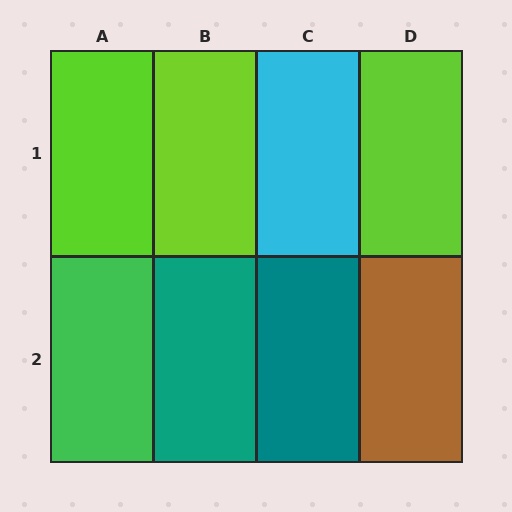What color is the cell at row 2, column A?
Green.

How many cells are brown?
1 cell is brown.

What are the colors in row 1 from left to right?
Lime, lime, cyan, lime.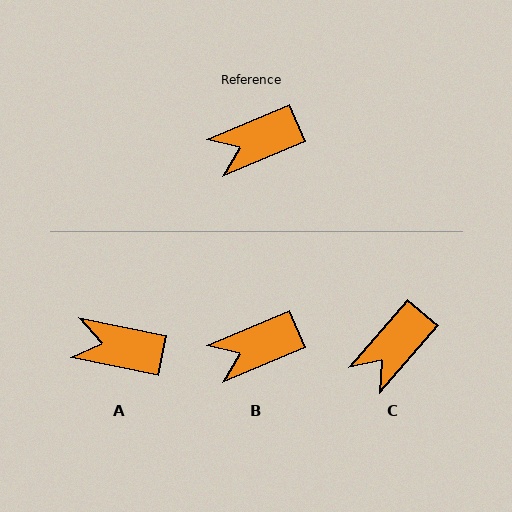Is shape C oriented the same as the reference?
No, it is off by about 26 degrees.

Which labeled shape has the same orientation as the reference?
B.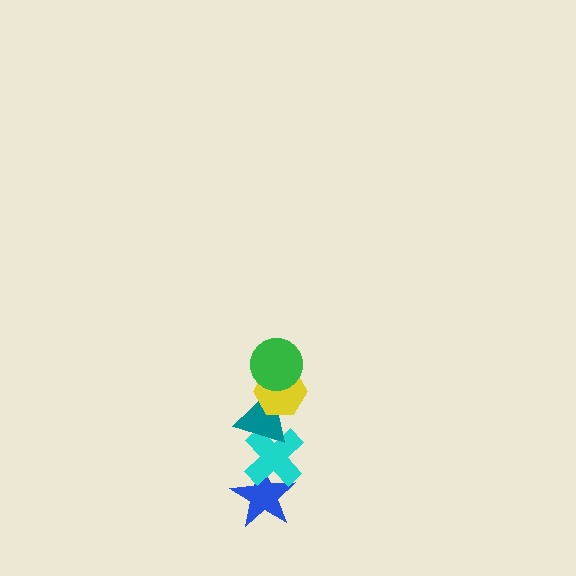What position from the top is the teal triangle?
The teal triangle is 3rd from the top.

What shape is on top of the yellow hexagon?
The green circle is on top of the yellow hexagon.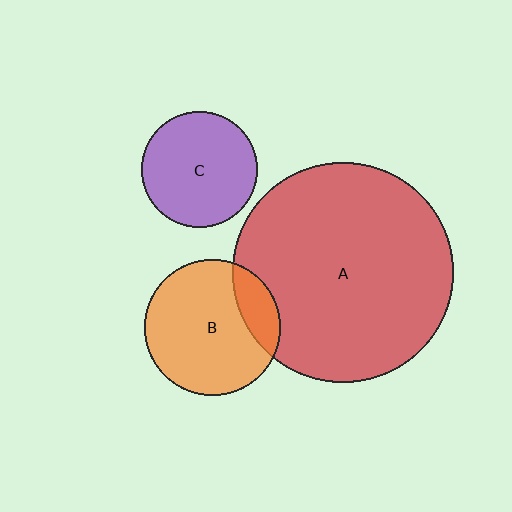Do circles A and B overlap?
Yes.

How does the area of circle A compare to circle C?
Approximately 3.6 times.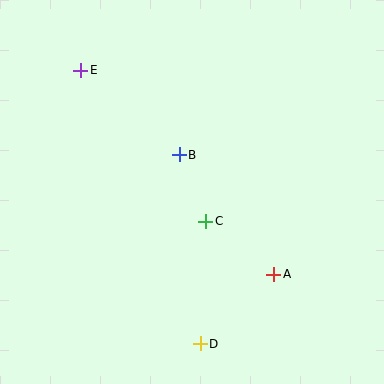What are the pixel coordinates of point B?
Point B is at (179, 155).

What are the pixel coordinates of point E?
Point E is at (81, 70).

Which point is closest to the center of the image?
Point C at (206, 221) is closest to the center.